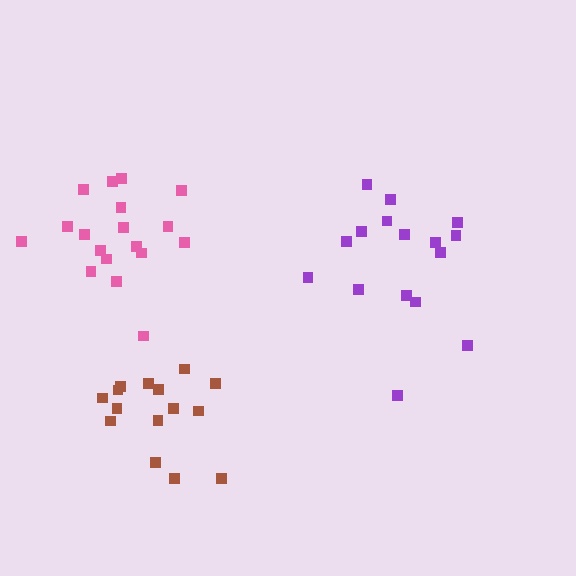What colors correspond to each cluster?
The clusters are colored: pink, brown, purple.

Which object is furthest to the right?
The purple cluster is rightmost.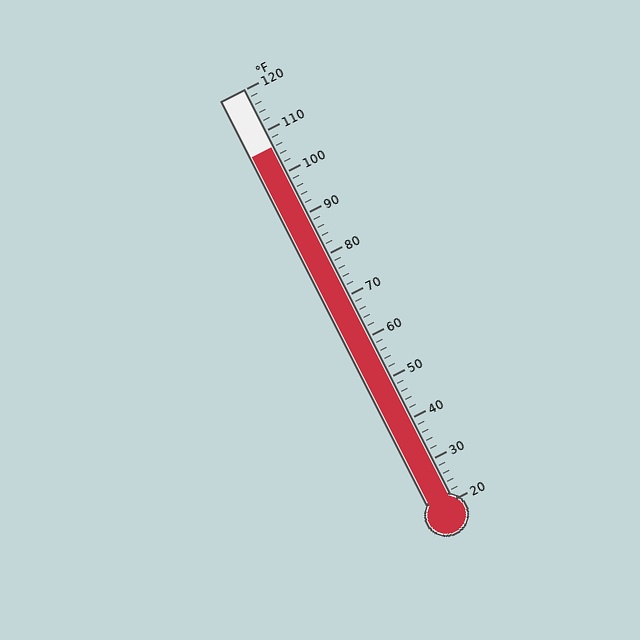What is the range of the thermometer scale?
The thermometer scale ranges from 20°F to 120°F.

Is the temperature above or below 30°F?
The temperature is above 30°F.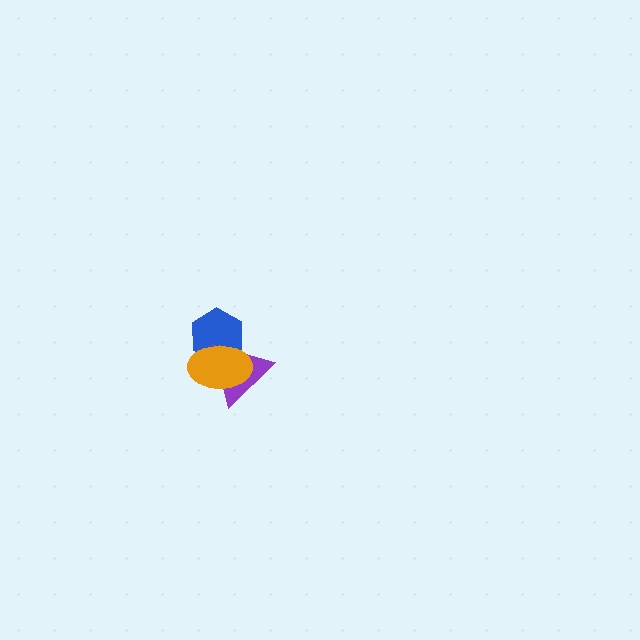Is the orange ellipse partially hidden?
No, no other shape covers it.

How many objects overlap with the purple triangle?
2 objects overlap with the purple triangle.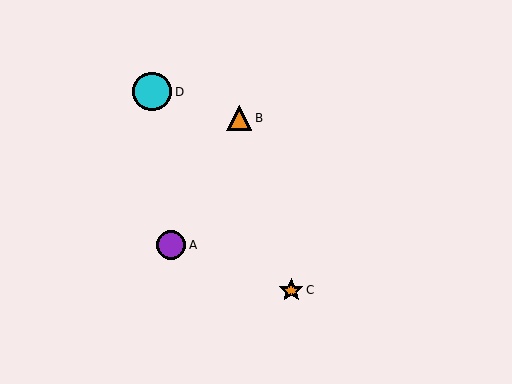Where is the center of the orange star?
The center of the orange star is at (291, 290).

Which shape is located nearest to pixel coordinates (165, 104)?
The cyan circle (labeled D) at (152, 92) is nearest to that location.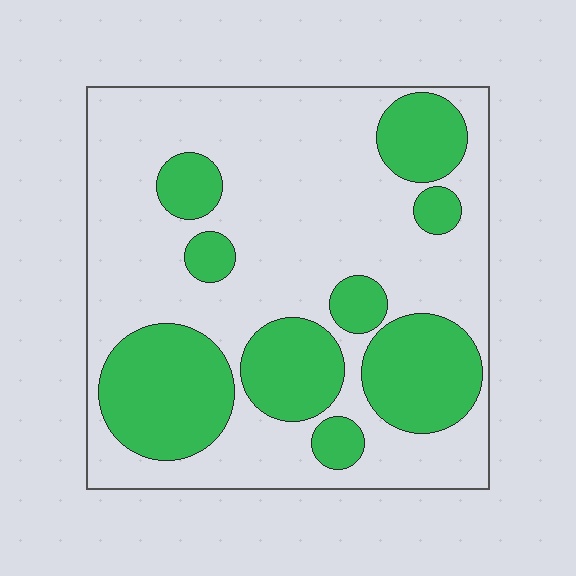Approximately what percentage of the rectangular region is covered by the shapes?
Approximately 35%.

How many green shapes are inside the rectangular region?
9.